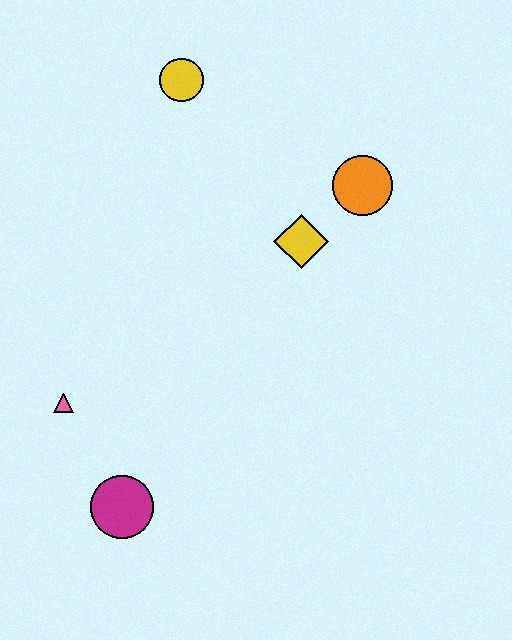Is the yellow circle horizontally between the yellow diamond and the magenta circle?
Yes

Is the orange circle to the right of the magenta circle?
Yes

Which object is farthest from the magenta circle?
The yellow circle is farthest from the magenta circle.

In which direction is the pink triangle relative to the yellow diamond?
The pink triangle is to the left of the yellow diamond.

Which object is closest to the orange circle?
The yellow diamond is closest to the orange circle.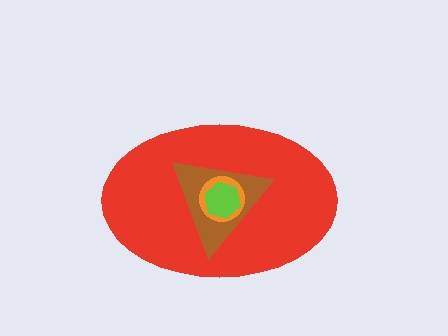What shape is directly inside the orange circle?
The lime hexagon.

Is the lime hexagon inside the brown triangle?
Yes.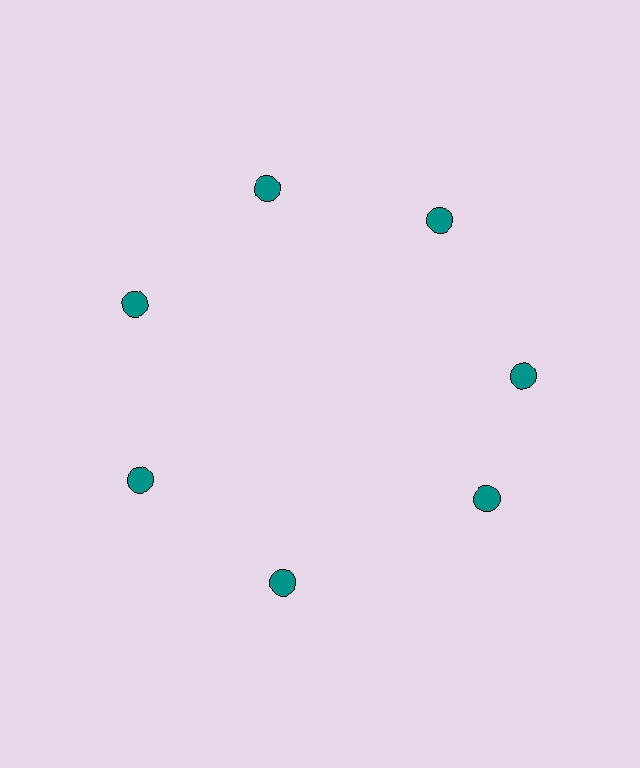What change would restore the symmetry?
The symmetry would be restored by rotating it back into even spacing with its neighbors so that all 7 circles sit at equal angles and equal distance from the center.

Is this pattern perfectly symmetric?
No. The 7 teal circles are arranged in a ring, but one element near the 5 o'clock position is rotated out of alignment along the ring, breaking the 7-fold rotational symmetry.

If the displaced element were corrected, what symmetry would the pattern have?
It would have 7-fold rotational symmetry — the pattern would map onto itself every 51 degrees.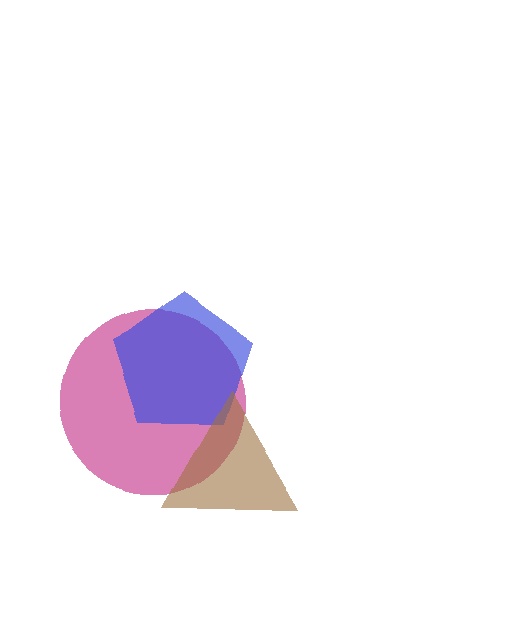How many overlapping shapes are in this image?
There are 3 overlapping shapes in the image.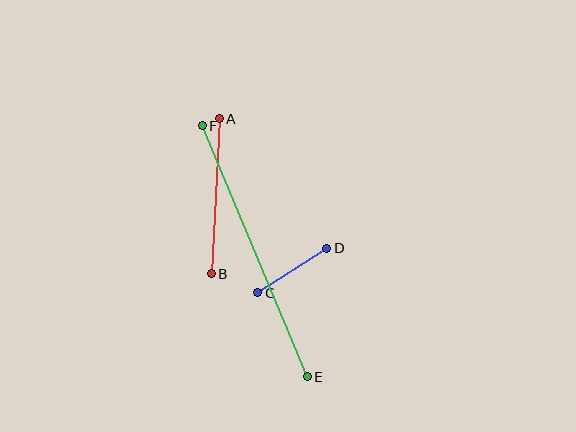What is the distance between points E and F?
The distance is approximately 272 pixels.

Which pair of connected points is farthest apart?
Points E and F are farthest apart.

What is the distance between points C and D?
The distance is approximately 82 pixels.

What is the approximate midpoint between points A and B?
The midpoint is at approximately (215, 196) pixels.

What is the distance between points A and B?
The distance is approximately 155 pixels.